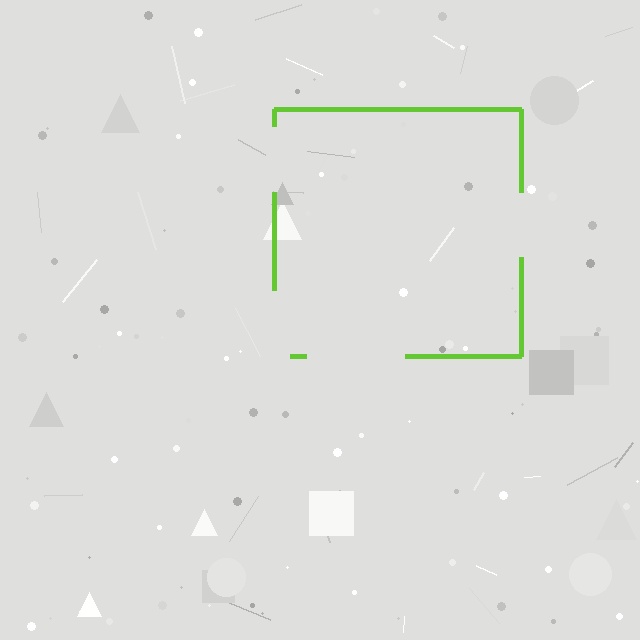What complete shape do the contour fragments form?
The contour fragments form a square.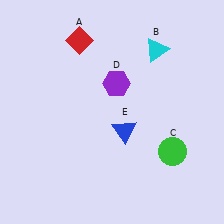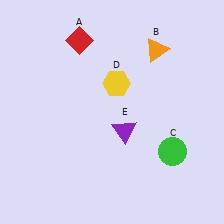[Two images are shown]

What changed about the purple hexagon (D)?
In Image 1, D is purple. In Image 2, it changed to yellow.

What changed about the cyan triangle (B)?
In Image 1, B is cyan. In Image 2, it changed to orange.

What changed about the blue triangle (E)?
In Image 1, E is blue. In Image 2, it changed to purple.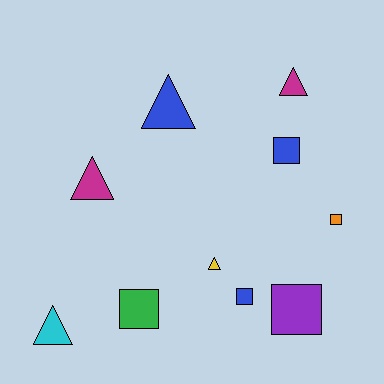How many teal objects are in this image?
There are no teal objects.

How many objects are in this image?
There are 10 objects.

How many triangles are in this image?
There are 5 triangles.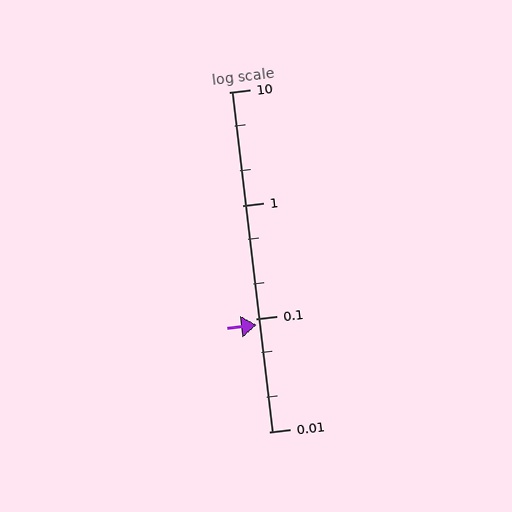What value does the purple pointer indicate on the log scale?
The pointer indicates approximately 0.088.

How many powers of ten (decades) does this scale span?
The scale spans 3 decades, from 0.01 to 10.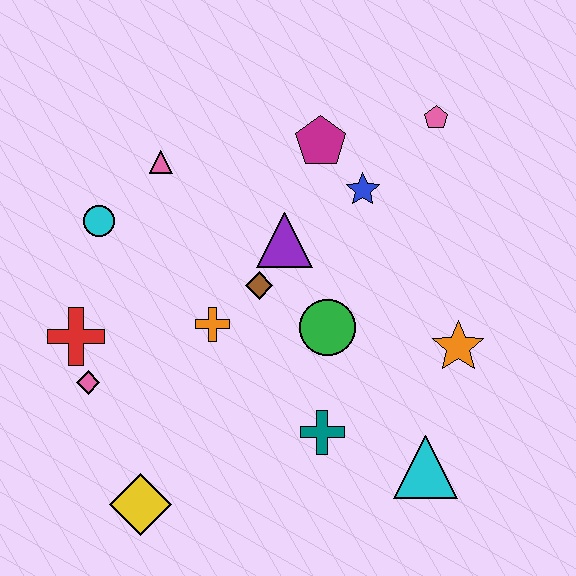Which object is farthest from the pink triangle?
The cyan triangle is farthest from the pink triangle.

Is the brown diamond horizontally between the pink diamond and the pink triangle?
No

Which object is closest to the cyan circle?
The pink triangle is closest to the cyan circle.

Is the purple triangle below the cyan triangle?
No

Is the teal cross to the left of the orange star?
Yes